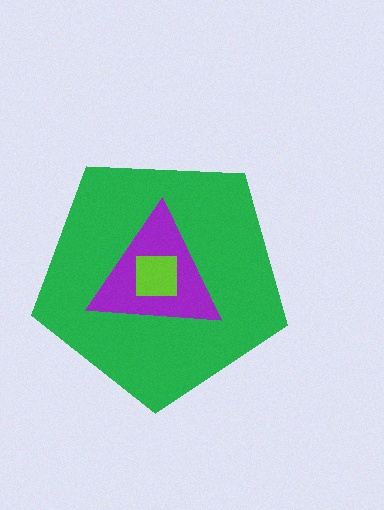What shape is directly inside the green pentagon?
The purple triangle.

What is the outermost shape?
The green pentagon.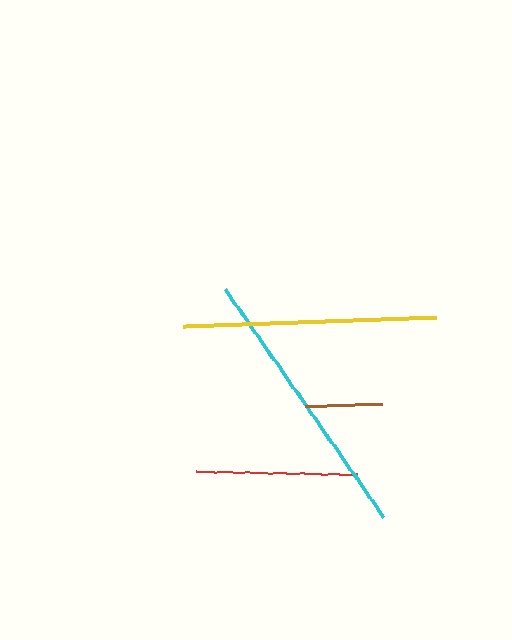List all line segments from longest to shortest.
From longest to shortest: cyan, yellow, red, brown.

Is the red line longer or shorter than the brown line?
The red line is longer than the brown line.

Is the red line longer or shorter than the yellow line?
The yellow line is longer than the red line.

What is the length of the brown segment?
The brown segment is approximately 76 pixels long.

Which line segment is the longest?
The cyan line is the longest at approximately 278 pixels.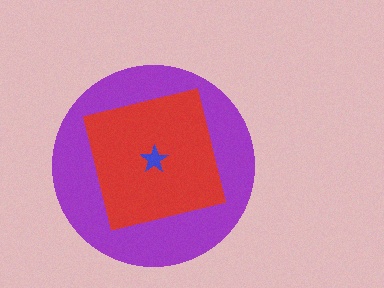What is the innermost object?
The blue star.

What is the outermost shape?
The purple circle.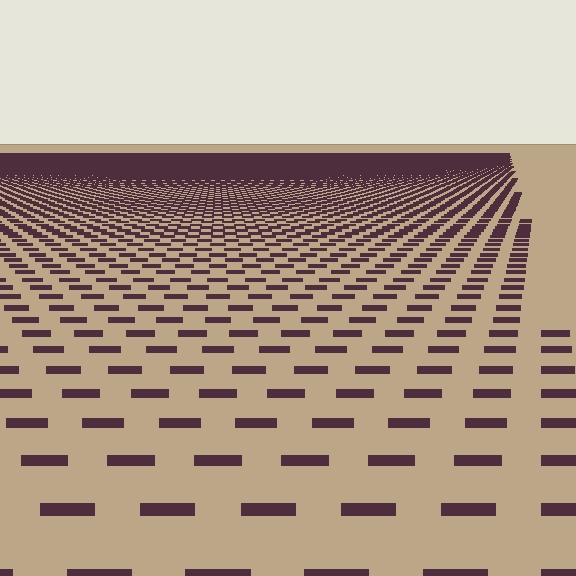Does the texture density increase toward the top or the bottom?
Density increases toward the top.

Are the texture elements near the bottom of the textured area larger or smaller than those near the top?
Larger. Near the bottom, elements are closer to the viewer and appear at a bigger on-screen size.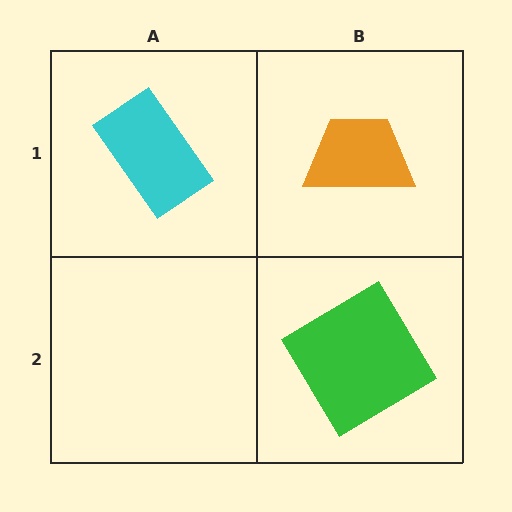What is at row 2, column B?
A green diamond.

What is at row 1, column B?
An orange trapezoid.